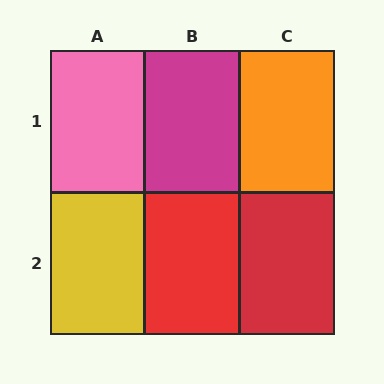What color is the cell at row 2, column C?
Red.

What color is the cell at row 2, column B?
Red.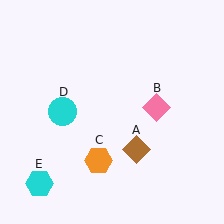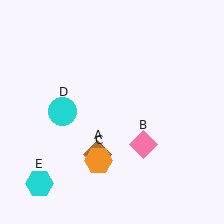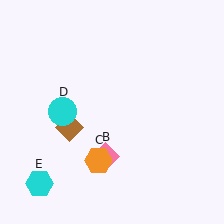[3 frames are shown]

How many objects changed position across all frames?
2 objects changed position: brown diamond (object A), pink diamond (object B).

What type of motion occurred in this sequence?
The brown diamond (object A), pink diamond (object B) rotated clockwise around the center of the scene.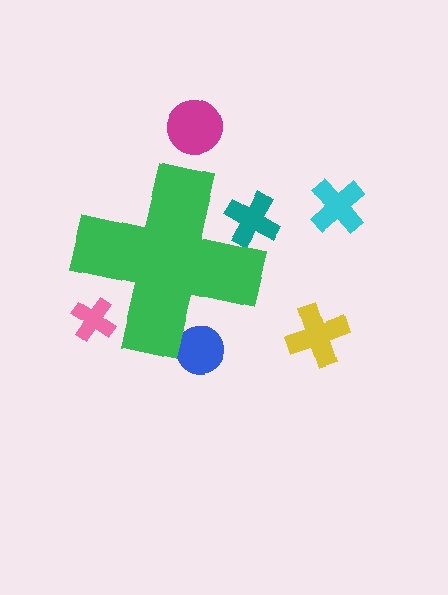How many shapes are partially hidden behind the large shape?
3 shapes are partially hidden.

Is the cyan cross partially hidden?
No, the cyan cross is fully visible.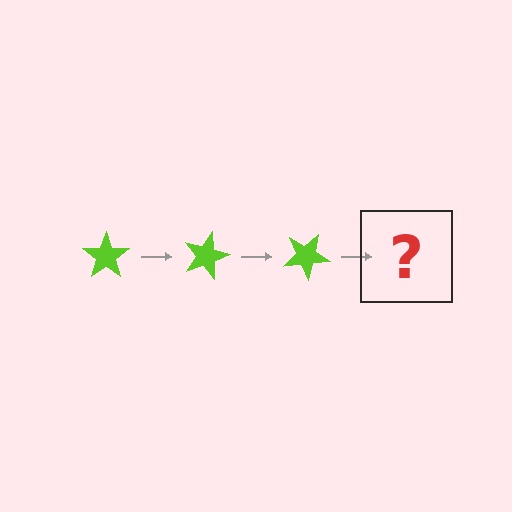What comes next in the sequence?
The next element should be a lime star rotated 45 degrees.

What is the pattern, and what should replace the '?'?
The pattern is that the star rotates 15 degrees each step. The '?' should be a lime star rotated 45 degrees.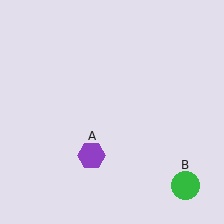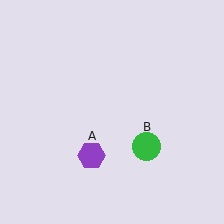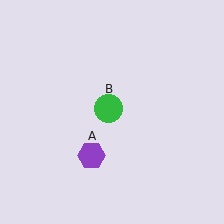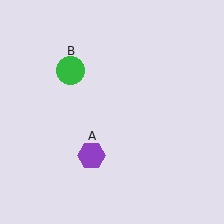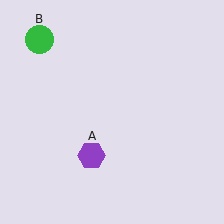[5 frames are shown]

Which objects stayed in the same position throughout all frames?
Purple hexagon (object A) remained stationary.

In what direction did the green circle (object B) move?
The green circle (object B) moved up and to the left.